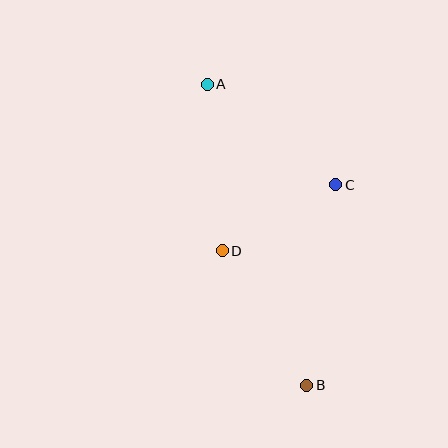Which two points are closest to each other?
Points C and D are closest to each other.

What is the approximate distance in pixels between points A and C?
The distance between A and C is approximately 163 pixels.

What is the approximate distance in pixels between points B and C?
The distance between B and C is approximately 203 pixels.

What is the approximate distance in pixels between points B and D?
The distance between B and D is approximately 159 pixels.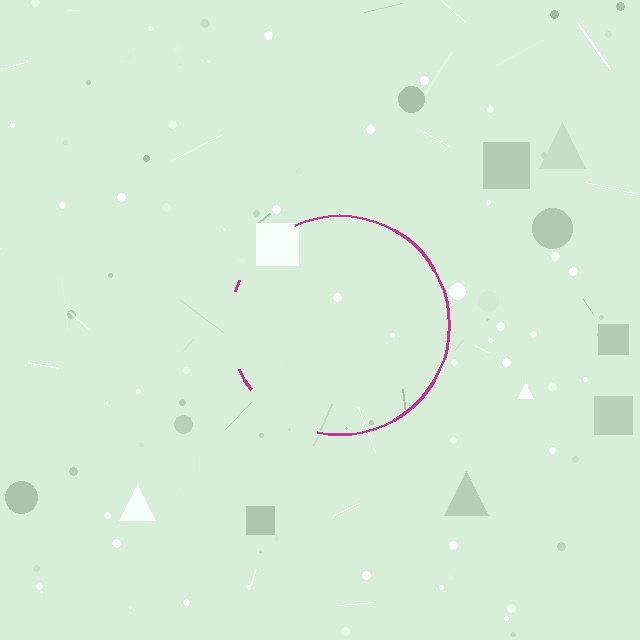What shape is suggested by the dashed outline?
The dashed outline suggests a circle.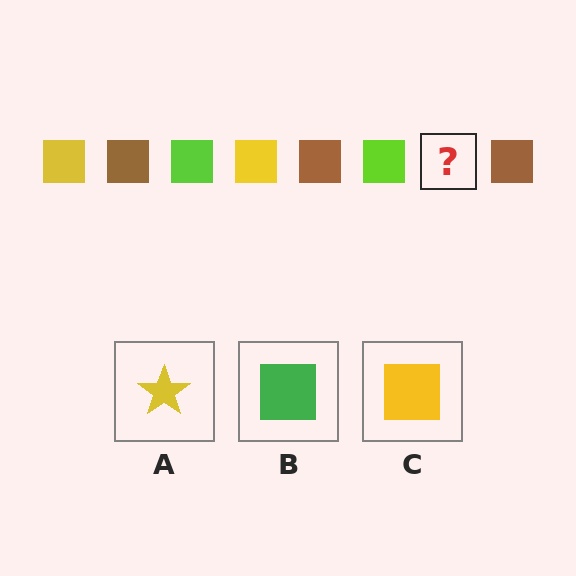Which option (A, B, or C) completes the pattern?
C.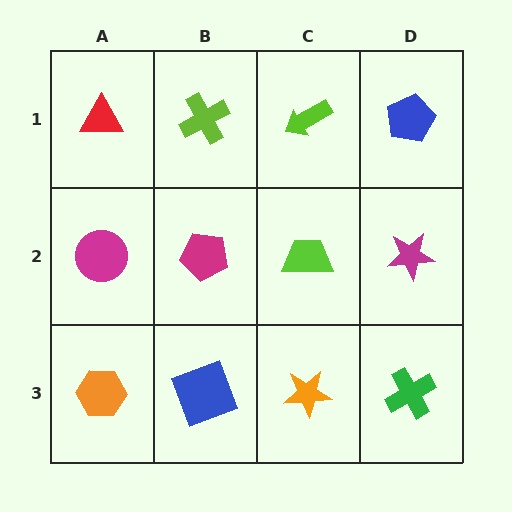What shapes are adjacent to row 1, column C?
A lime trapezoid (row 2, column C), a lime cross (row 1, column B), a blue pentagon (row 1, column D).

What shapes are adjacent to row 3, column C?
A lime trapezoid (row 2, column C), a blue square (row 3, column B), a green cross (row 3, column D).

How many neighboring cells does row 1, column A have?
2.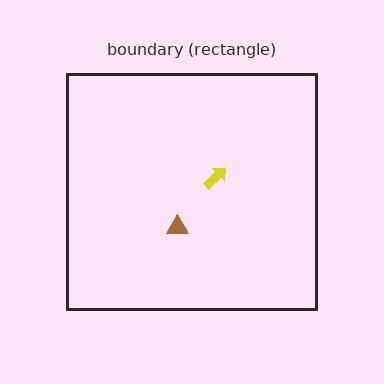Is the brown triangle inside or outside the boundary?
Inside.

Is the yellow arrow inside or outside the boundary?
Inside.